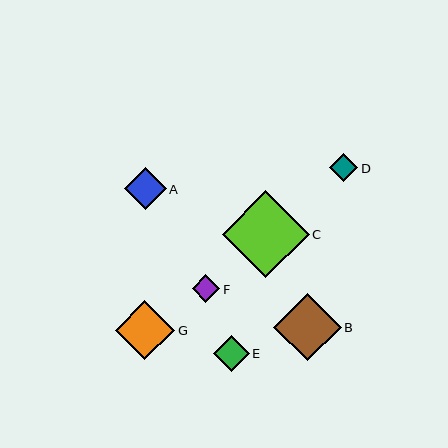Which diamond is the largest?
Diamond C is the largest with a size of approximately 86 pixels.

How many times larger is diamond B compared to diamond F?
Diamond B is approximately 2.5 times the size of diamond F.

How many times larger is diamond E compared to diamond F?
Diamond E is approximately 1.3 times the size of diamond F.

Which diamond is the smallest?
Diamond F is the smallest with a size of approximately 27 pixels.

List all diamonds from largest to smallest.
From largest to smallest: C, B, G, A, E, D, F.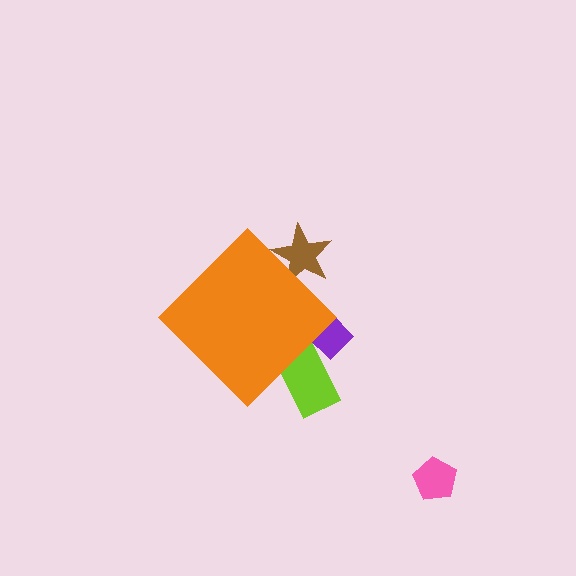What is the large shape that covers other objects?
An orange diamond.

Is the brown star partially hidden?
Yes, the brown star is partially hidden behind the orange diamond.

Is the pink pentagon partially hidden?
No, the pink pentagon is fully visible.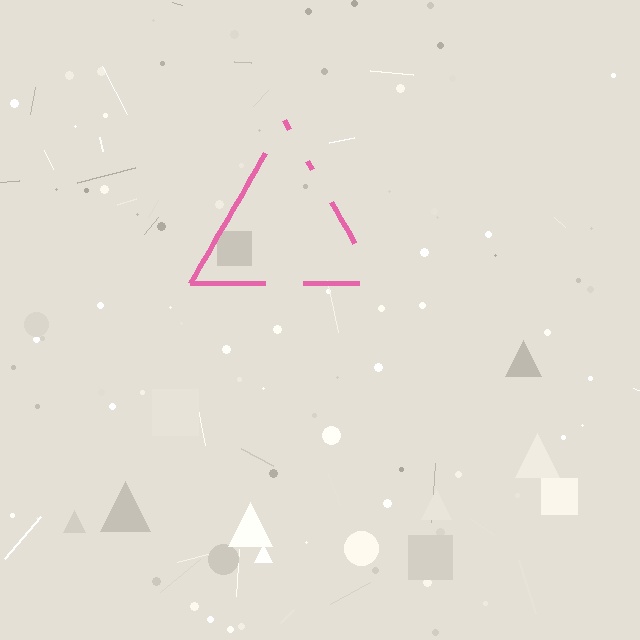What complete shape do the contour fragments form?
The contour fragments form a triangle.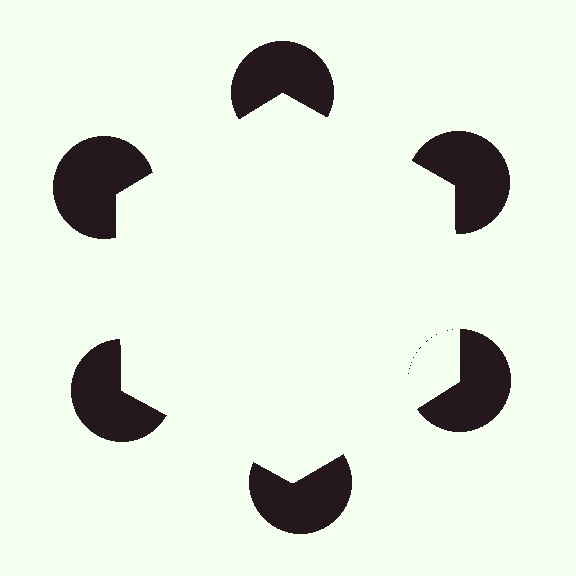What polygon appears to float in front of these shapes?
An illusory hexagon — its edges are inferred from the aligned wedge cuts in the pac-man discs, not physically drawn.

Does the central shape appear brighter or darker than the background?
It typically appears slightly brighter than the background, even though no actual brightness change is drawn.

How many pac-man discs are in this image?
There are 6 — one at each vertex of the illusory hexagon.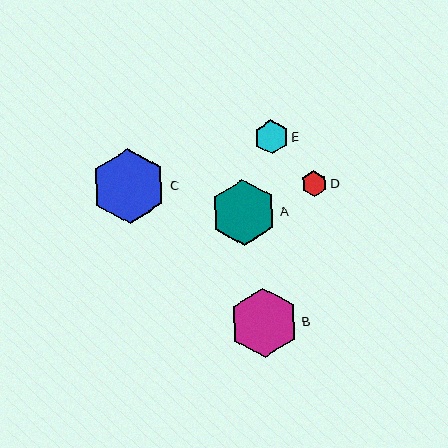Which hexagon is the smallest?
Hexagon D is the smallest with a size of approximately 26 pixels.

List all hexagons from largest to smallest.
From largest to smallest: C, B, A, E, D.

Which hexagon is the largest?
Hexagon C is the largest with a size of approximately 75 pixels.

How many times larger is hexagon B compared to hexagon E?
Hexagon B is approximately 2.1 times the size of hexagon E.